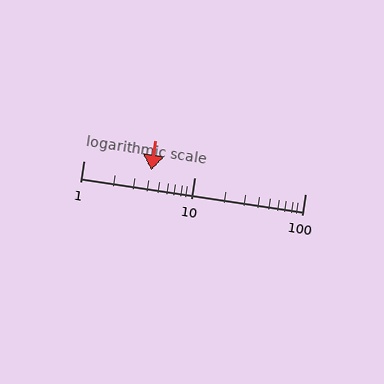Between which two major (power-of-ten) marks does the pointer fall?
The pointer is between 1 and 10.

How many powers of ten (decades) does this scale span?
The scale spans 2 decades, from 1 to 100.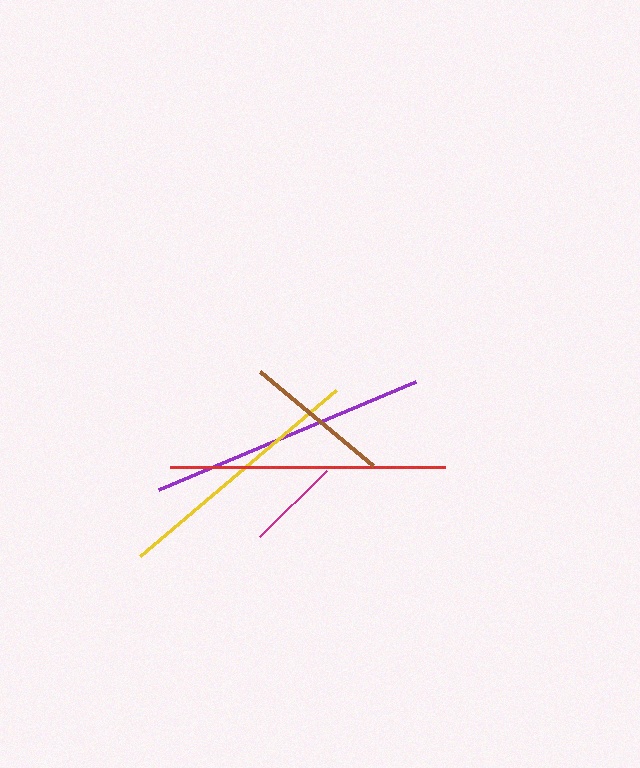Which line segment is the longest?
The purple line is the longest at approximately 280 pixels.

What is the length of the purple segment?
The purple segment is approximately 280 pixels long.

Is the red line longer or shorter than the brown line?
The red line is longer than the brown line.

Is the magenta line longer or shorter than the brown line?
The brown line is longer than the magenta line.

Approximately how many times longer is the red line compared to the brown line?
The red line is approximately 1.9 times the length of the brown line.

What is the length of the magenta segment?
The magenta segment is approximately 94 pixels long.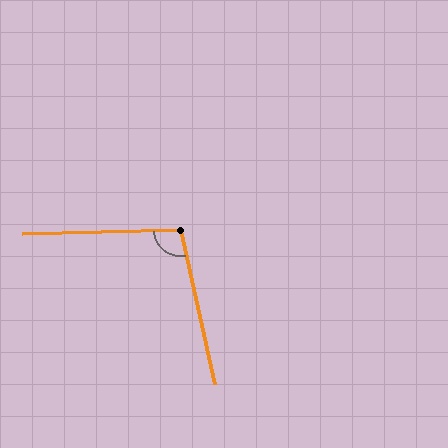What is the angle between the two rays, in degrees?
Approximately 101 degrees.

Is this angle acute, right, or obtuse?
It is obtuse.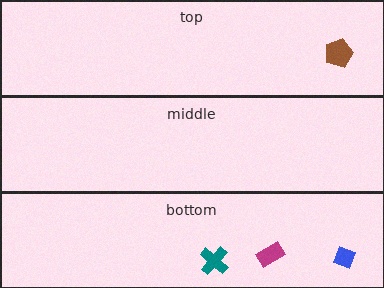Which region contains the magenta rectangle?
The bottom region.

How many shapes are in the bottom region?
3.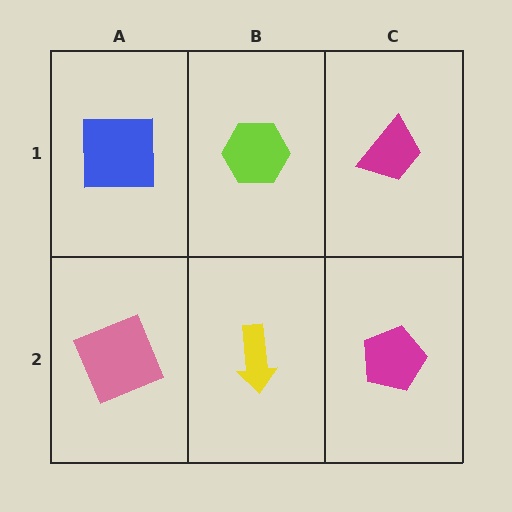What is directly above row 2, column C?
A magenta trapezoid.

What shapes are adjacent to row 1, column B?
A yellow arrow (row 2, column B), a blue square (row 1, column A), a magenta trapezoid (row 1, column C).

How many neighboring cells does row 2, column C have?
2.